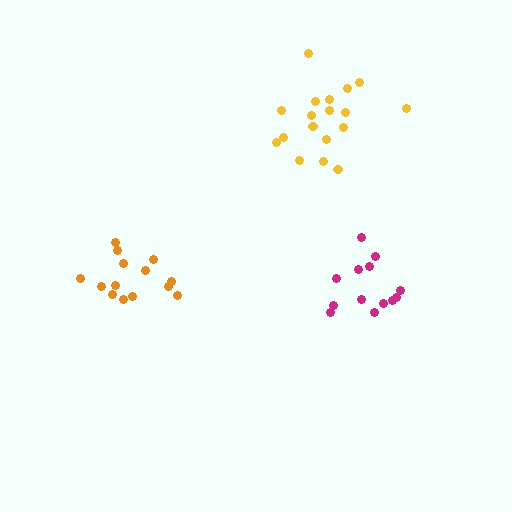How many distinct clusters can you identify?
There are 3 distinct clusters.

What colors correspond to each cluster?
The clusters are colored: orange, magenta, yellow.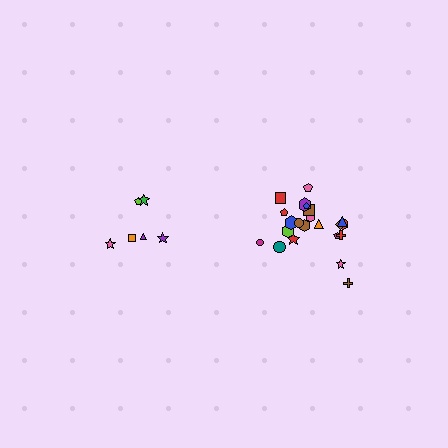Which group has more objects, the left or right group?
The right group.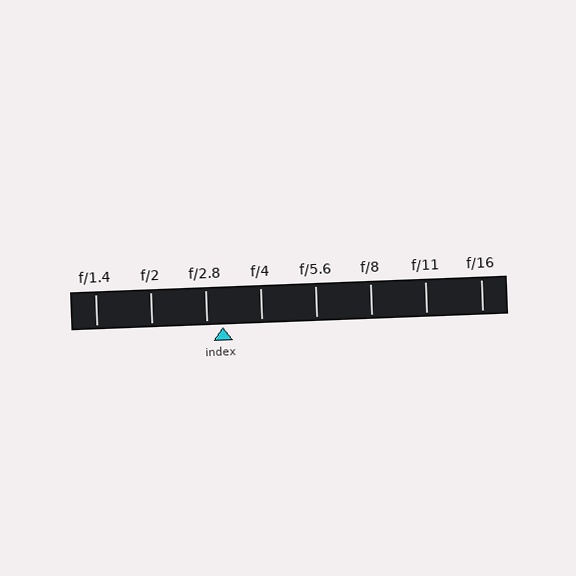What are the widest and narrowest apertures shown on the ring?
The widest aperture shown is f/1.4 and the narrowest is f/16.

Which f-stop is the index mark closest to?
The index mark is closest to f/2.8.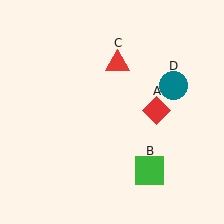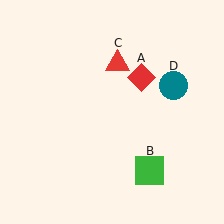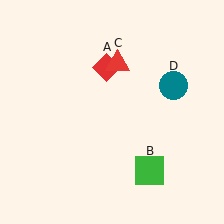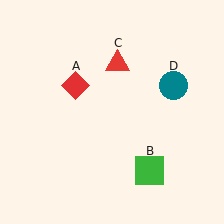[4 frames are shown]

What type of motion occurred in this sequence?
The red diamond (object A) rotated counterclockwise around the center of the scene.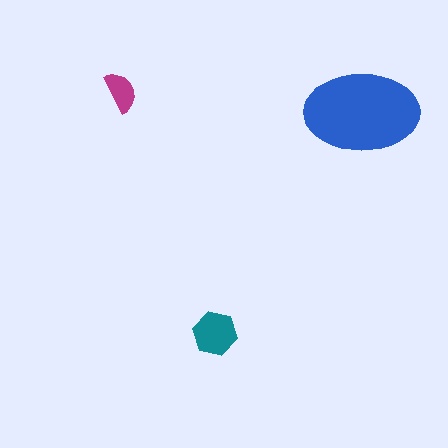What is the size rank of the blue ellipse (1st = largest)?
1st.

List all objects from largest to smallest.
The blue ellipse, the teal hexagon, the magenta semicircle.